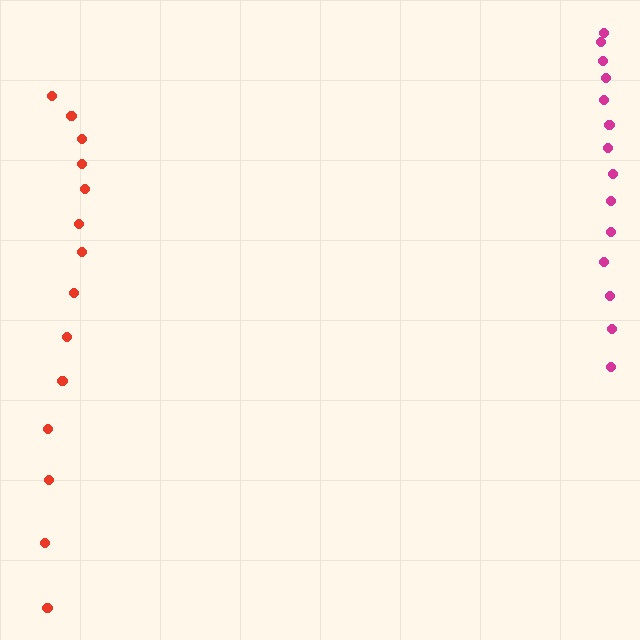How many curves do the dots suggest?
There are 2 distinct paths.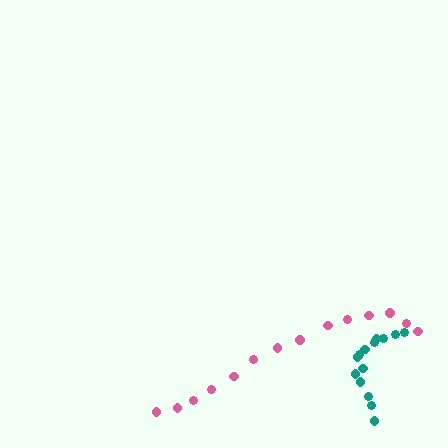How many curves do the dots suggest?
There are 2 distinct paths.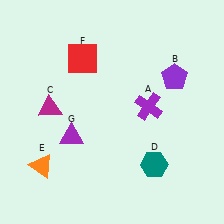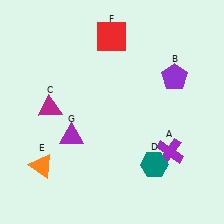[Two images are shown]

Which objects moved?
The objects that moved are: the purple cross (A), the red square (F).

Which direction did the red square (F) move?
The red square (F) moved right.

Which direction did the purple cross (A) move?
The purple cross (A) moved down.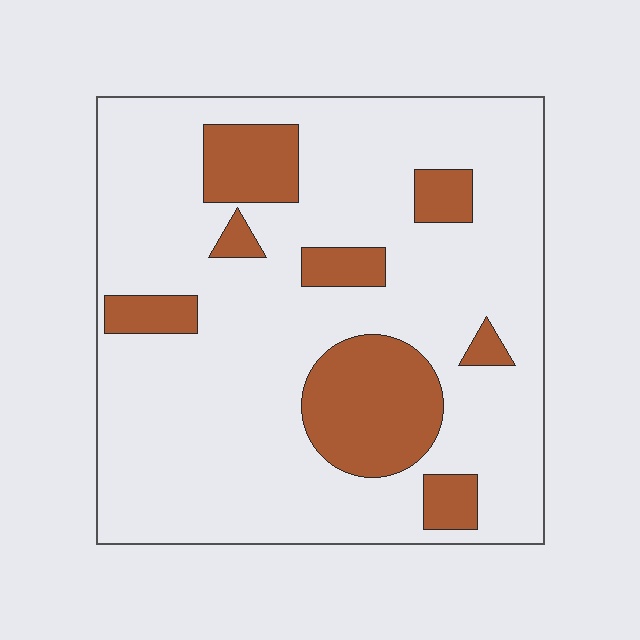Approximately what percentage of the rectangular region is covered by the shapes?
Approximately 20%.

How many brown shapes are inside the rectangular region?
8.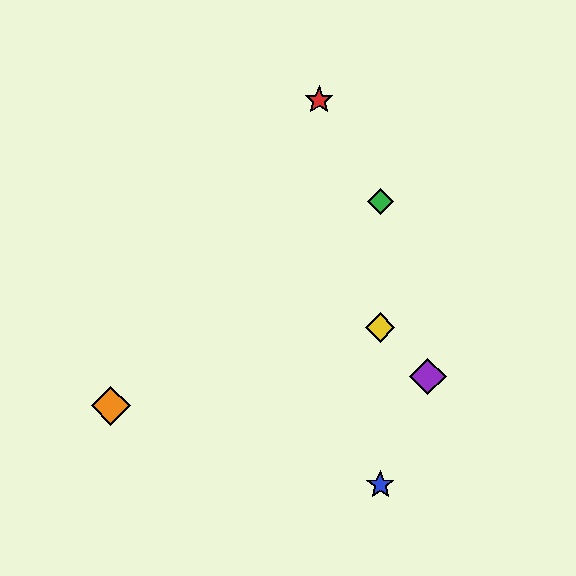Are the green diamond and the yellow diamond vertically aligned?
Yes, both are at x≈380.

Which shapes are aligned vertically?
The blue star, the green diamond, the yellow diamond are aligned vertically.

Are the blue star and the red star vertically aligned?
No, the blue star is at x≈380 and the red star is at x≈319.